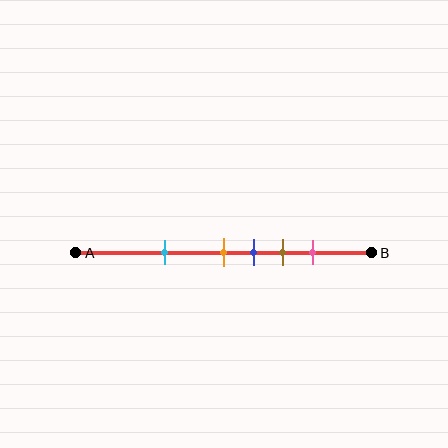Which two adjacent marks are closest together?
The orange and blue marks are the closest adjacent pair.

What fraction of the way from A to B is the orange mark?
The orange mark is approximately 50% (0.5) of the way from A to B.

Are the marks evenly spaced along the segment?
No, the marks are not evenly spaced.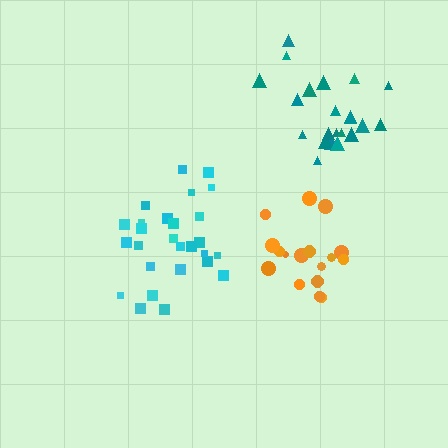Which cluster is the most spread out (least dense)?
Orange.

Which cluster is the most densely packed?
Cyan.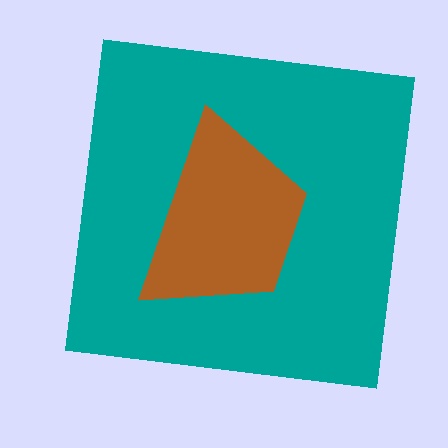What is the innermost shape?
The brown trapezoid.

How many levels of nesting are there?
2.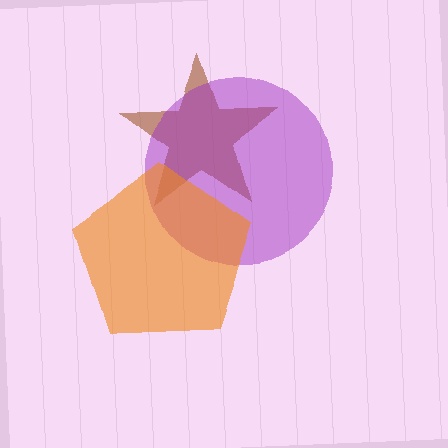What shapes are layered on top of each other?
The layered shapes are: a brown star, a purple circle, an orange pentagon.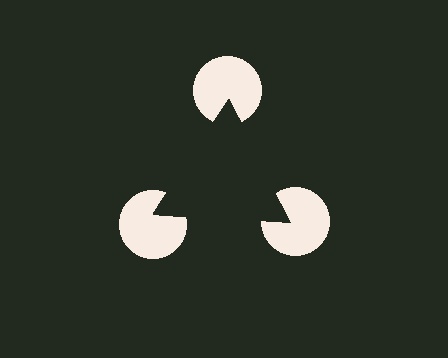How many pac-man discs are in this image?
There are 3 — one at each vertex of the illusory triangle.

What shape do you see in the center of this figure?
An illusory triangle — its edges are inferred from the aligned wedge cuts in the pac-man discs, not physically drawn.